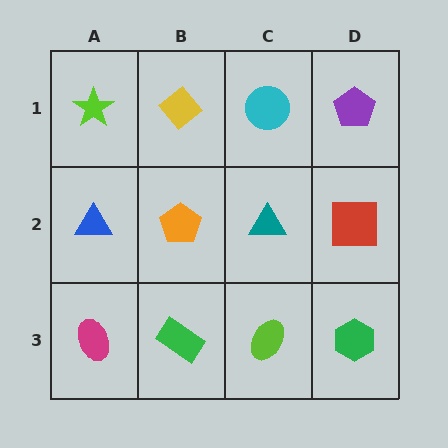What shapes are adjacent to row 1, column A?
A blue triangle (row 2, column A), a yellow diamond (row 1, column B).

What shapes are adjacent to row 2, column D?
A purple pentagon (row 1, column D), a green hexagon (row 3, column D), a teal triangle (row 2, column C).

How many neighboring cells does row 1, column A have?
2.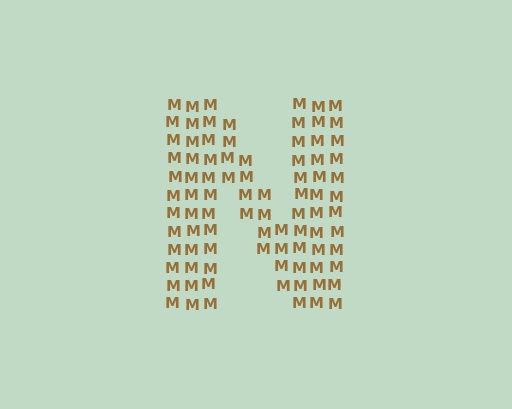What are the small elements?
The small elements are letter M's.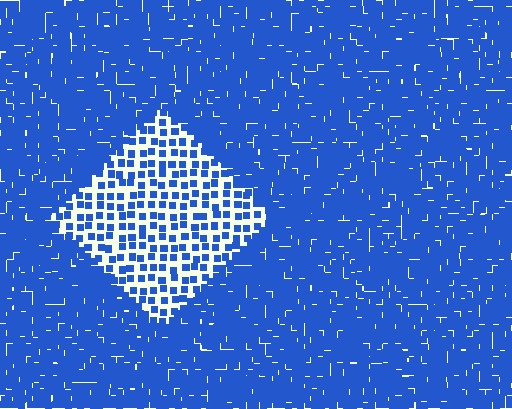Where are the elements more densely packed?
The elements are more densely packed outside the diamond boundary.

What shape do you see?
I see a diamond.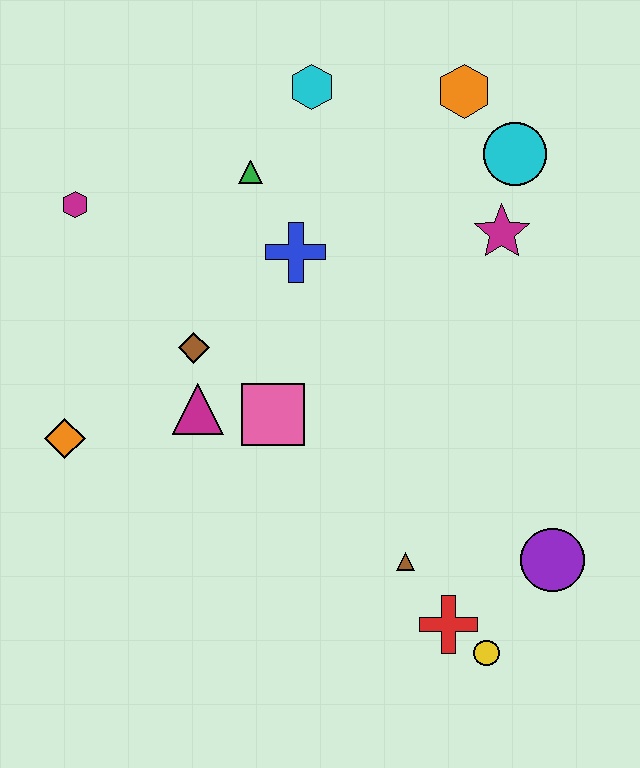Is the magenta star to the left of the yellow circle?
No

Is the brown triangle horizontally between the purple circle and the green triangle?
Yes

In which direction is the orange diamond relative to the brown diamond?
The orange diamond is to the left of the brown diamond.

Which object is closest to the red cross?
The yellow circle is closest to the red cross.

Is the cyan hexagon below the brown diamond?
No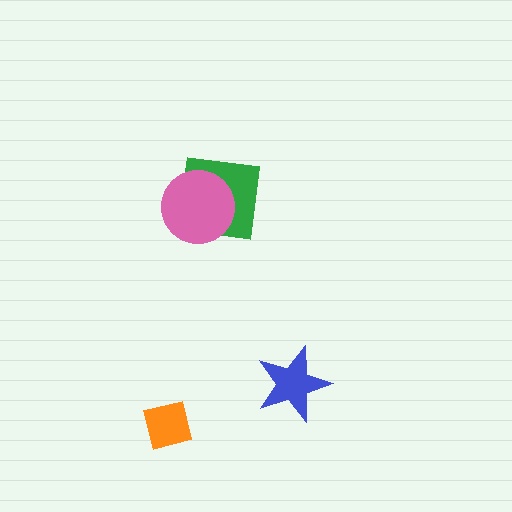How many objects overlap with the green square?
1 object overlaps with the green square.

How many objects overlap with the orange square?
0 objects overlap with the orange square.